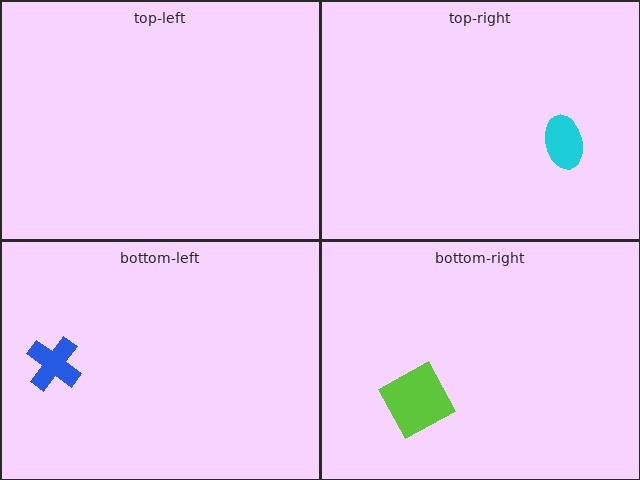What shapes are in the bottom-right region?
The lime diamond.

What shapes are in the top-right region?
The cyan ellipse.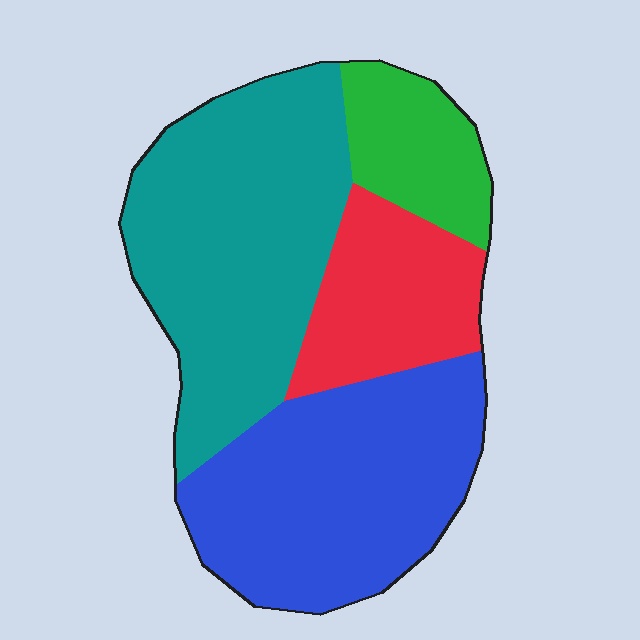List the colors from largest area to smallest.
From largest to smallest: teal, blue, red, green.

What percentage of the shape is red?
Red takes up about one sixth (1/6) of the shape.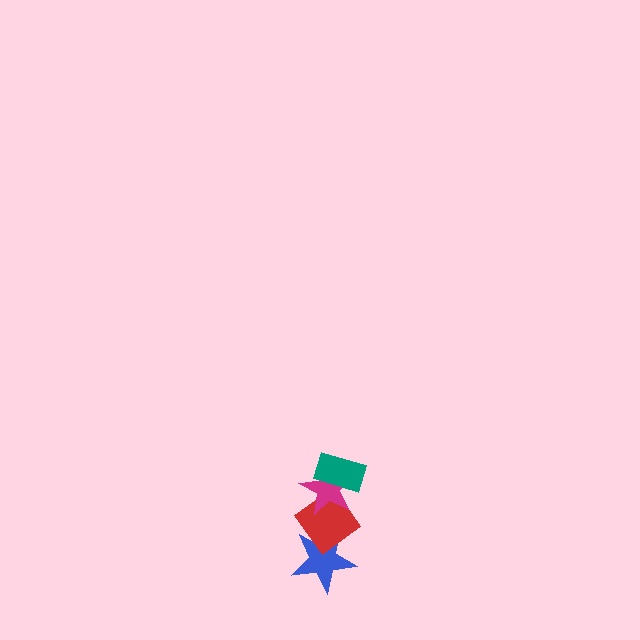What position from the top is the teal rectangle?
The teal rectangle is 1st from the top.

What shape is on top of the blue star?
The red diamond is on top of the blue star.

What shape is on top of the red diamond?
The magenta star is on top of the red diamond.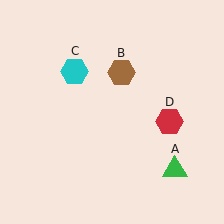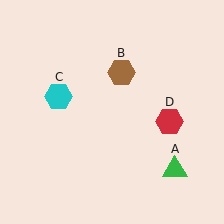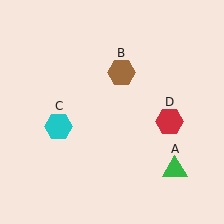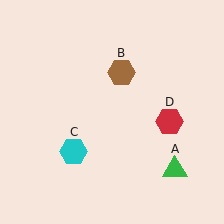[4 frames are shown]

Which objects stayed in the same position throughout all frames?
Green triangle (object A) and brown hexagon (object B) and red hexagon (object D) remained stationary.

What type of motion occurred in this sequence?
The cyan hexagon (object C) rotated counterclockwise around the center of the scene.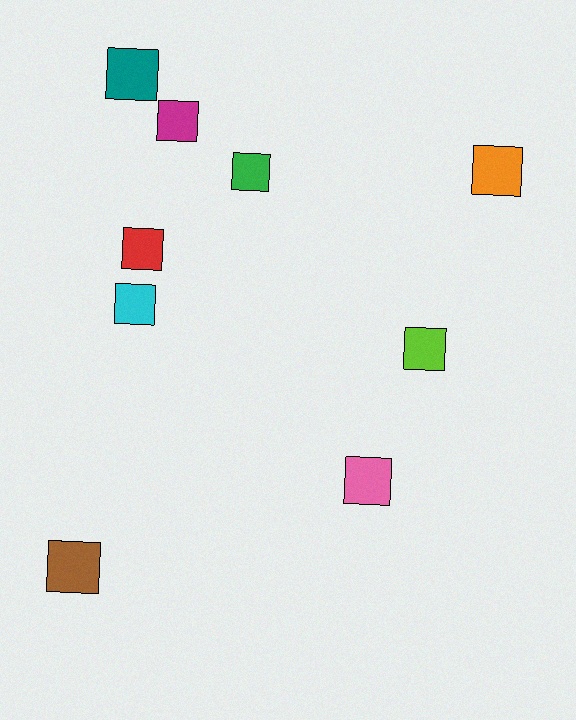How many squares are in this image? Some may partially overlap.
There are 9 squares.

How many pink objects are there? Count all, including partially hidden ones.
There is 1 pink object.